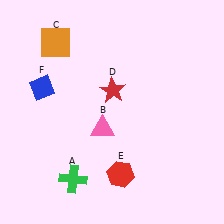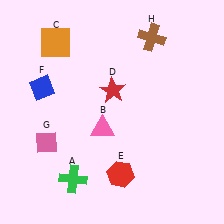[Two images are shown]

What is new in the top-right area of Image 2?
A brown cross (H) was added in the top-right area of Image 2.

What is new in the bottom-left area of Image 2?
A pink diamond (G) was added in the bottom-left area of Image 2.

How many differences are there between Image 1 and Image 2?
There are 2 differences between the two images.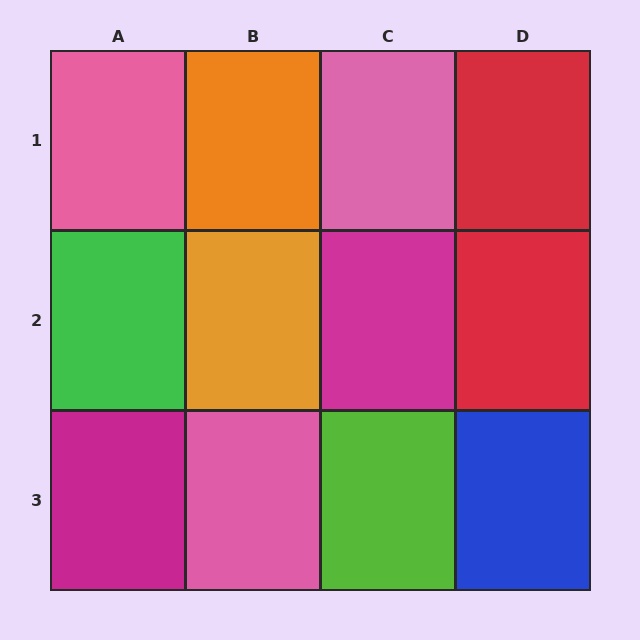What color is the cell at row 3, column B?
Pink.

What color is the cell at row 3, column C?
Lime.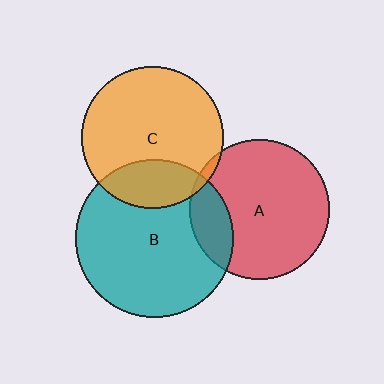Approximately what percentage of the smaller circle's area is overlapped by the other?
Approximately 5%.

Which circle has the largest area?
Circle B (teal).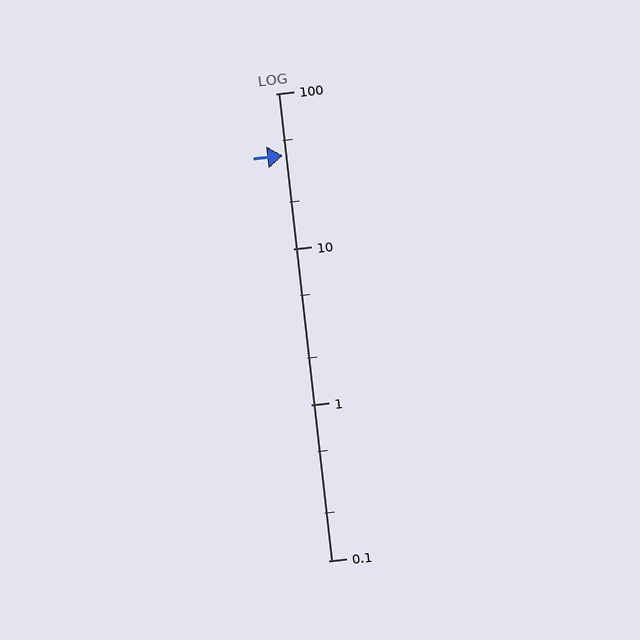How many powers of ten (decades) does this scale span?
The scale spans 3 decades, from 0.1 to 100.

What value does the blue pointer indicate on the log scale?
The pointer indicates approximately 40.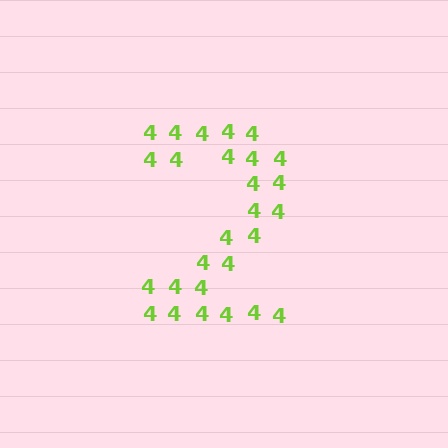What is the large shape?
The large shape is the digit 2.